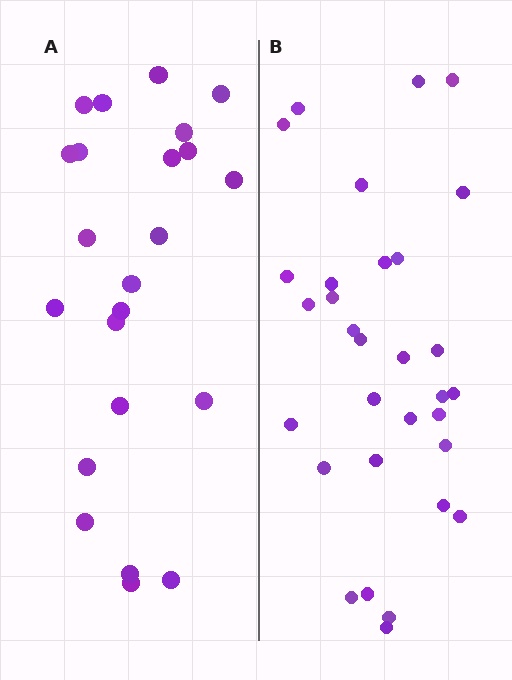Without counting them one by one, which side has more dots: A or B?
Region B (the right region) has more dots.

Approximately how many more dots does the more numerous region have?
Region B has roughly 8 or so more dots than region A.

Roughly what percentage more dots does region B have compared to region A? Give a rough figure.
About 35% more.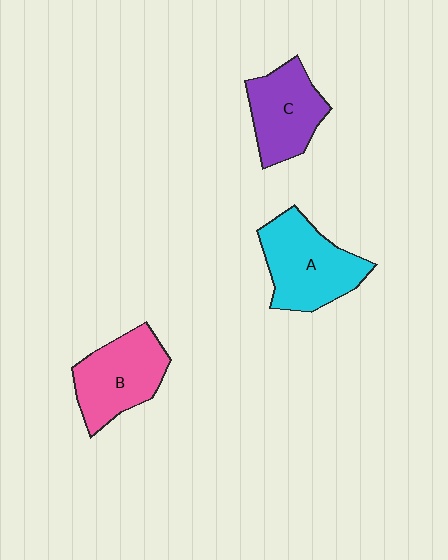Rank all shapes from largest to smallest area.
From largest to smallest: A (cyan), B (pink), C (purple).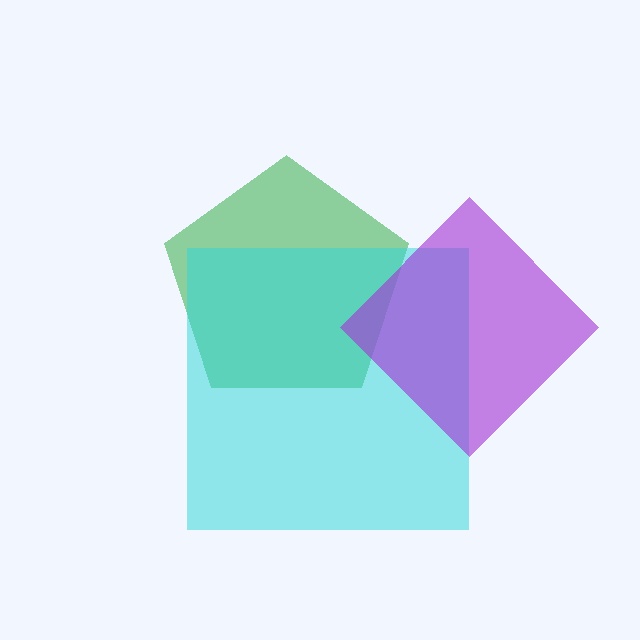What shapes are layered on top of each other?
The layered shapes are: a green pentagon, a cyan square, a purple diamond.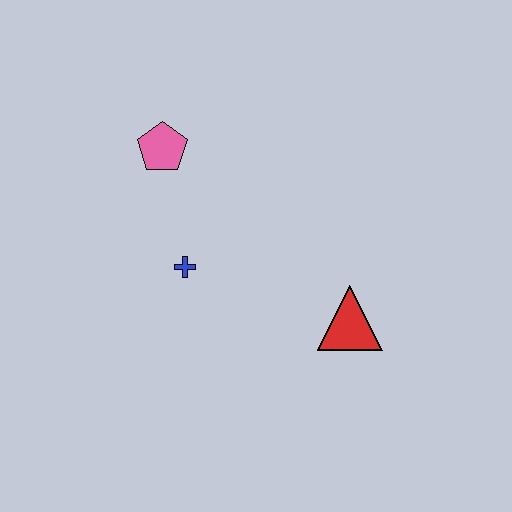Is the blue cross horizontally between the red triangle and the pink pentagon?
Yes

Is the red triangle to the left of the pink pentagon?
No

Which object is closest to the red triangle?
The blue cross is closest to the red triangle.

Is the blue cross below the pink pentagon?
Yes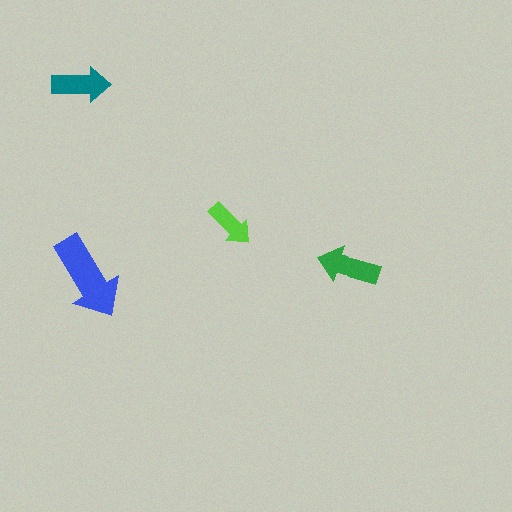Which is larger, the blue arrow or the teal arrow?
The blue one.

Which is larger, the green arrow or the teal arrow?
The green one.